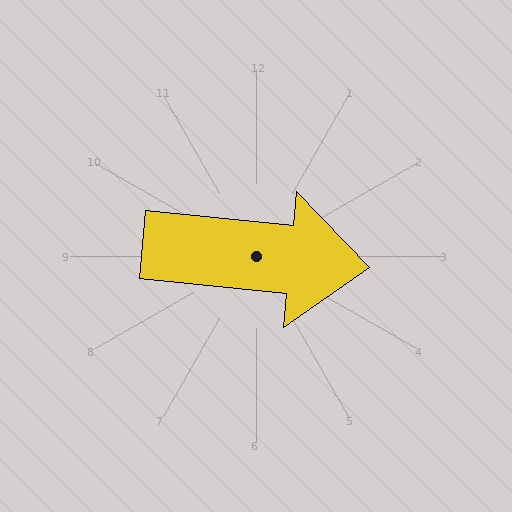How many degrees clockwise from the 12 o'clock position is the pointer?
Approximately 96 degrees.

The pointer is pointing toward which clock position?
Roughly 3 o'clock.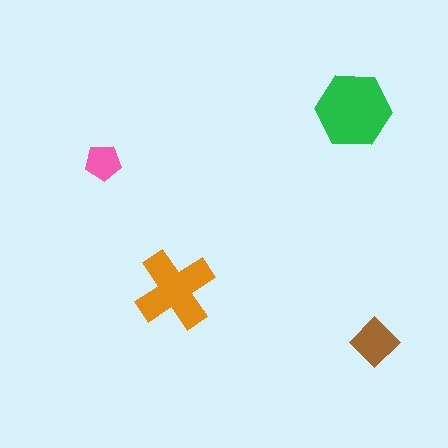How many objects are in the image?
There are 4 objects in the image.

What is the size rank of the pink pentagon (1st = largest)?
4th.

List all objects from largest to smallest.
The green hexagon, the orange cross, the brown diamond, the pink pentagon.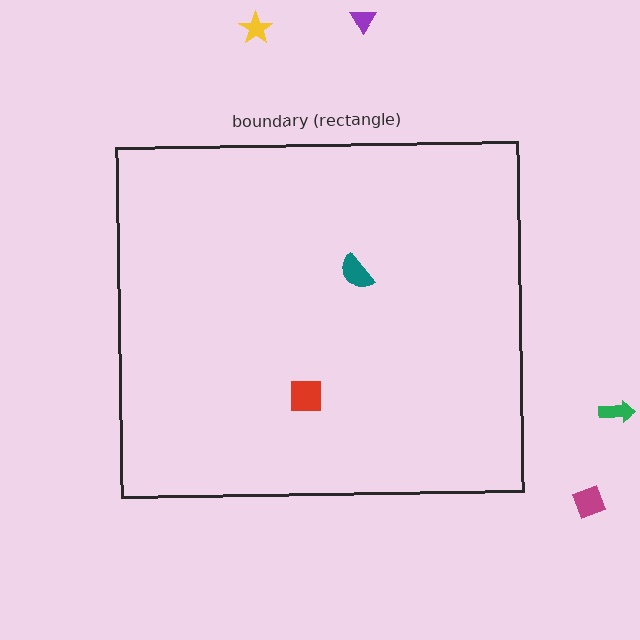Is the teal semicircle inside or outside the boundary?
Inside.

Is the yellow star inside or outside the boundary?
Outside.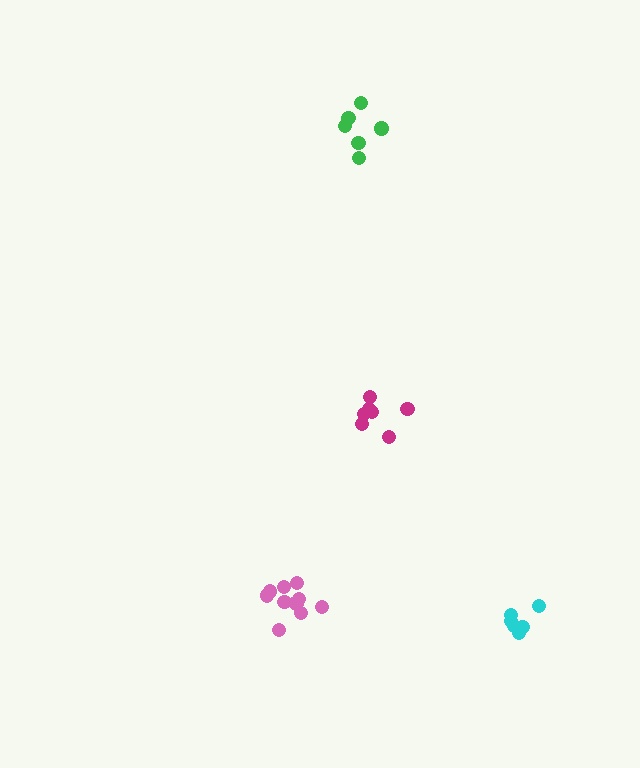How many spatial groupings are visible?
There are 4 spatial groupings.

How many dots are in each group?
Group 1: 7 dots, Group 2: 11 dots, Group 3: 6 dots, Group 4: 6 dots (30 total).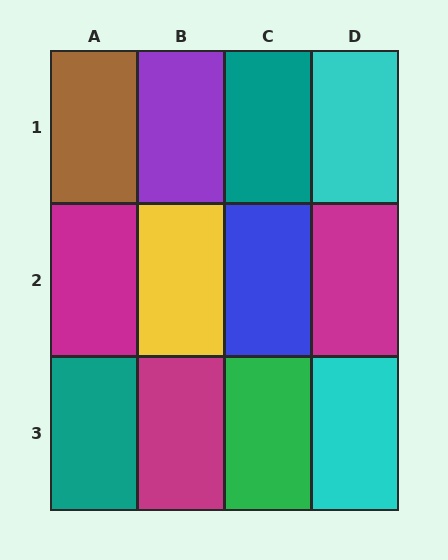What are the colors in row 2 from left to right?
Magenta, yellow, blue, magenta.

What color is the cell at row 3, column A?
Teal.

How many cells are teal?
2 cells are teal.